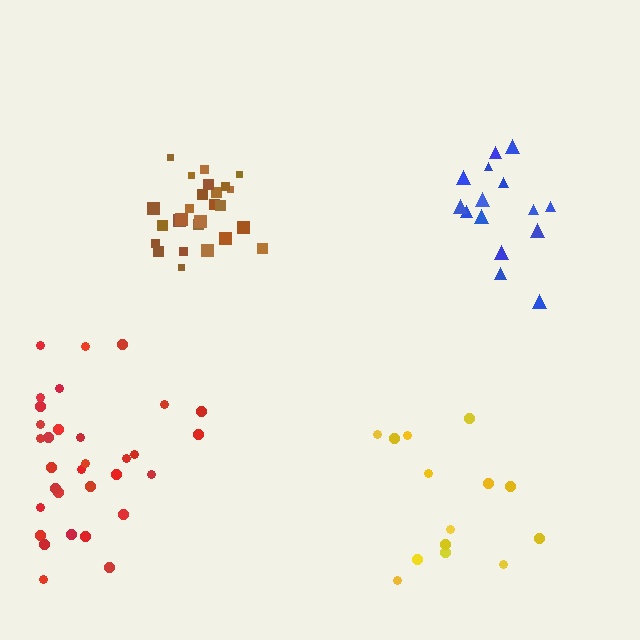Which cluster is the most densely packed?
Brown.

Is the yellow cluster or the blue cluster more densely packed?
Blue.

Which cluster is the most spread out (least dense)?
Yellow.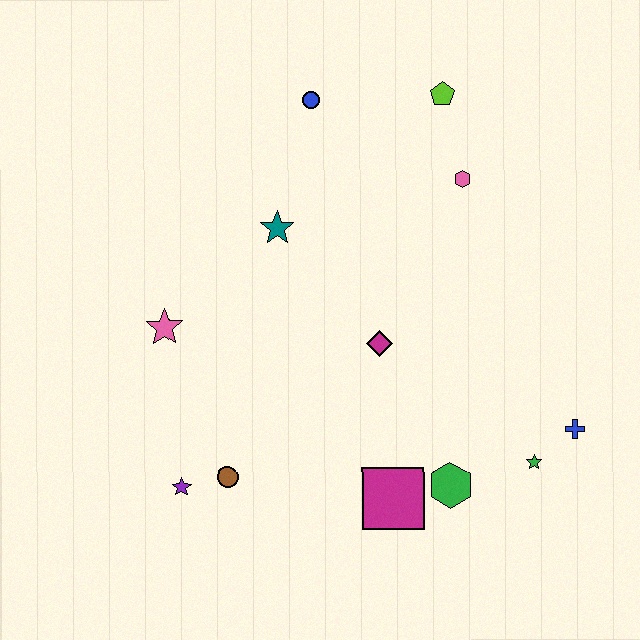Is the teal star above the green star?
Yes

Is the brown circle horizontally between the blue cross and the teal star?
No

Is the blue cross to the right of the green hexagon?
Yes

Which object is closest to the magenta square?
The green hexagon is closest to the magenta square.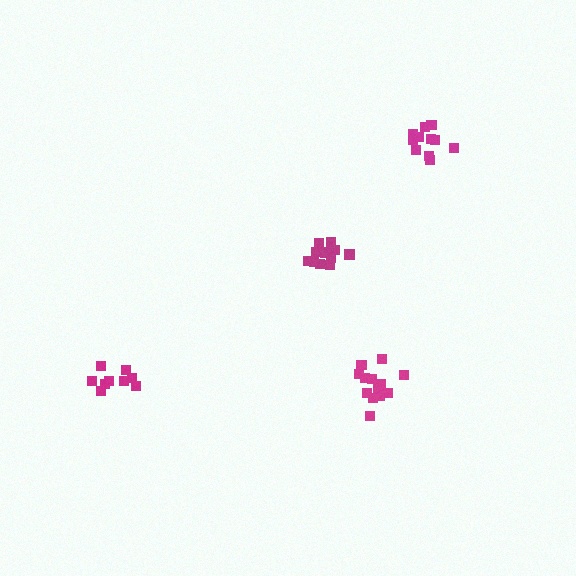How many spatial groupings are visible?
There are 4 spatial groupings.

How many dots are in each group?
Group 1: 14 dots, Group 2: 11 dots, Group 3: 13 dots, Group 4: 9 dots (47 total).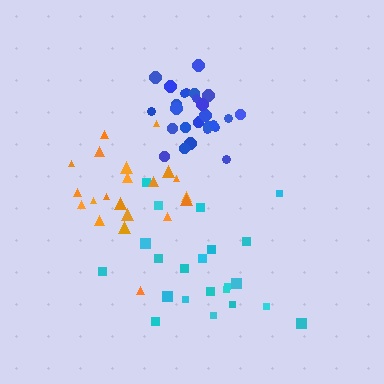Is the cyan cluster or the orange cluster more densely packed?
Orange.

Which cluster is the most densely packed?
Blue.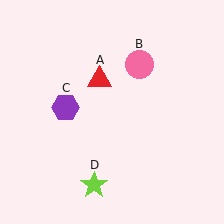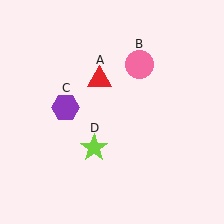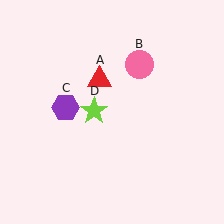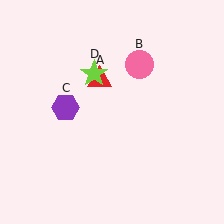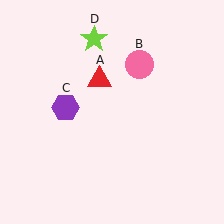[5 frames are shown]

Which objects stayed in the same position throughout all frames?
Red triangle (object A) and pink circle (object B) and purple hexagon (object C) remained stationary.